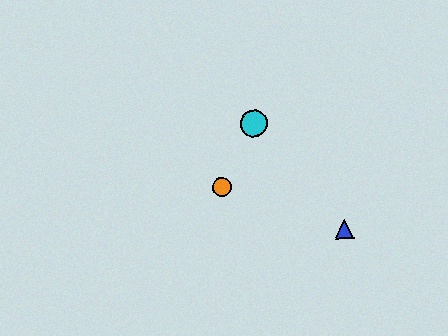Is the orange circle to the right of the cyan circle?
No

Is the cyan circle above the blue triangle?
Yes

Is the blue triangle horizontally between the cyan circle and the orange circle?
No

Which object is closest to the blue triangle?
The orange circle is closest to the blue triangle.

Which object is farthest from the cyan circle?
The blue triangle is farthest from the cyan circle.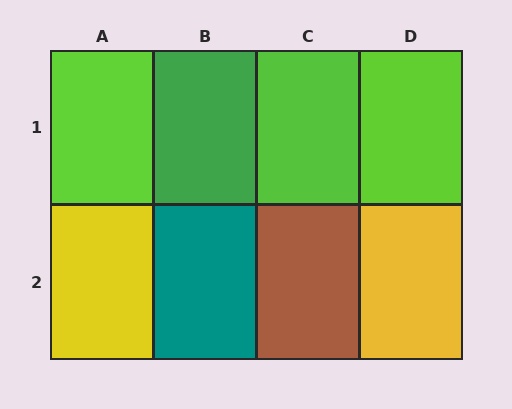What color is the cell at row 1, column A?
Lime.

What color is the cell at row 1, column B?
Green.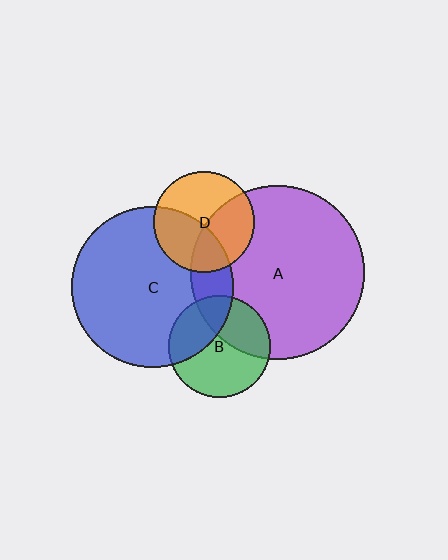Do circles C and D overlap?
Yes.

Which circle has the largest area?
Circle A (purple).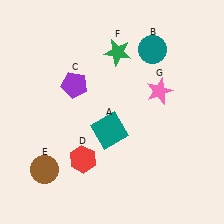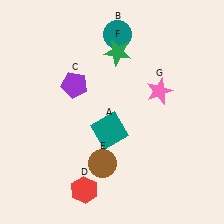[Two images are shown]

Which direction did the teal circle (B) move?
The teal circle (B) moved left.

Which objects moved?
The objects that moved are: the teal circle (B), the red hexagon (D), the brown circle (E).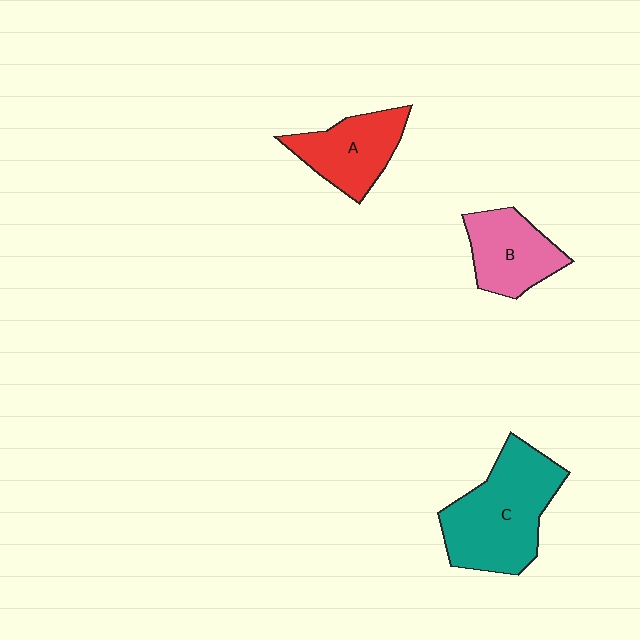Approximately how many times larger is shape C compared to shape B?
Approximately 1.7 times.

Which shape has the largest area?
Shape C (teal).